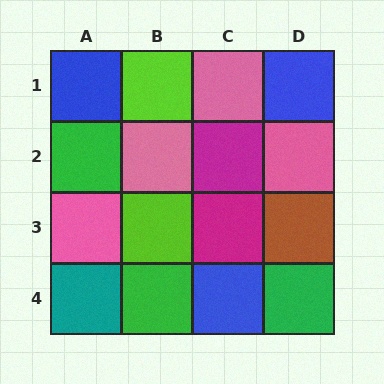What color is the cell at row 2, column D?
Pink.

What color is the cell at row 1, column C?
Pink.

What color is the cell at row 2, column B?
Pink.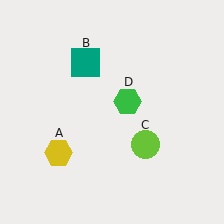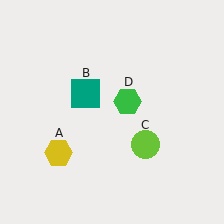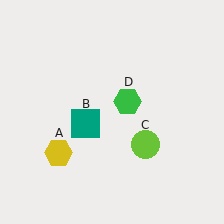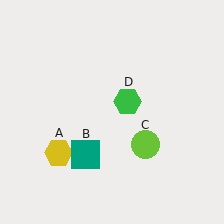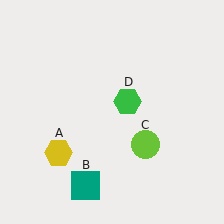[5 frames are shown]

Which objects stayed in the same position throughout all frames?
Yellow hexagon (object A) and lime circle (object C) and green hexagon (object D) remained stationary.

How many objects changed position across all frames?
1 object changed position: teal square (object B).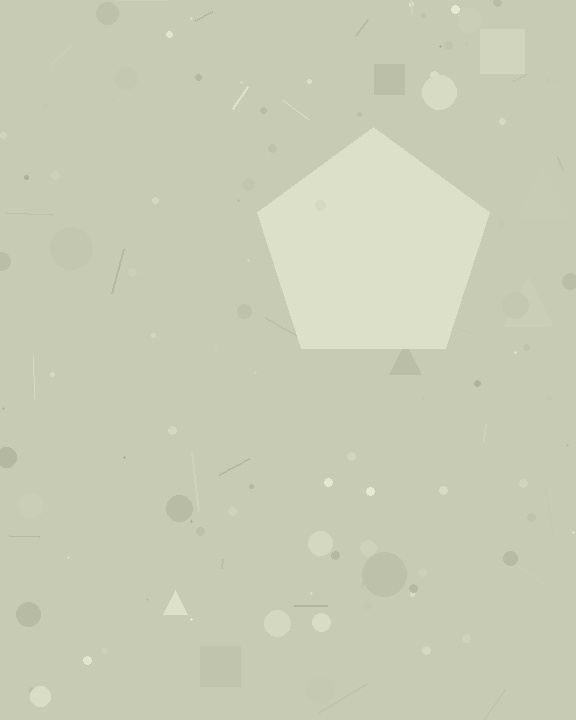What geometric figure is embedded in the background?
A pentagon is embedded in the background.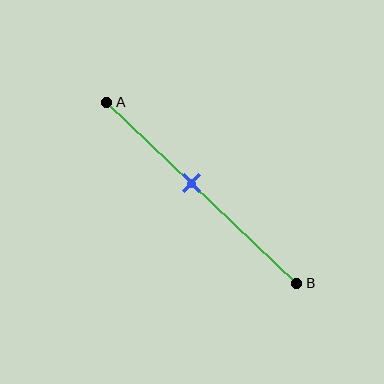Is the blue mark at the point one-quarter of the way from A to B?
No, the mark is at about 45% from A, not at the 25% one-quarter point.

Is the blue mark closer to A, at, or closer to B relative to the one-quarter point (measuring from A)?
The blue mark is closer to point B than the one-quarter point of segment AB.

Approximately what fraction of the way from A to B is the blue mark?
The blue mark is approximately 45% of the way from A to B.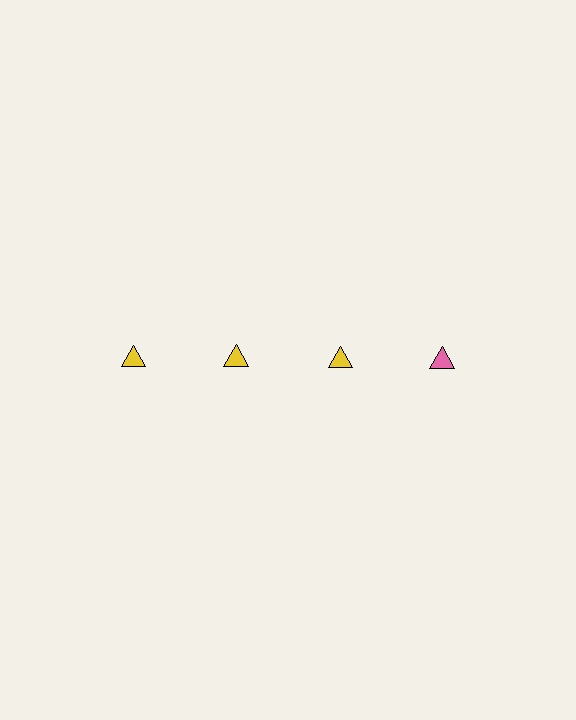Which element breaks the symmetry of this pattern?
The pink triangle in the top row, second from right column breaks the symmetry. All other shapes are yellow triangles.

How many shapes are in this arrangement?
There are 4 shapes arranged in a grid pattern.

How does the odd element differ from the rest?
It has a different color: pink instead of yellow.